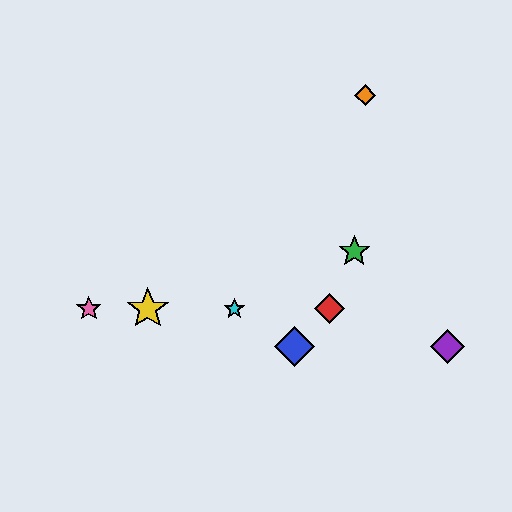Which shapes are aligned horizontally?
The red diamond, the yellow star, the cyan star, the pink star are aligned horizontally.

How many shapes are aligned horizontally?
4 shapes (the red diamond, the yellow star, the cyan star, the pink star) are aligned horizontally.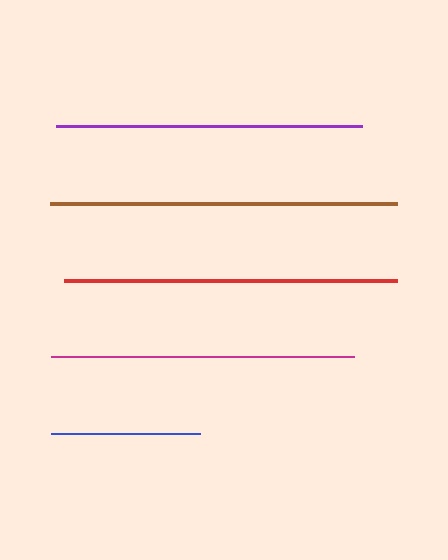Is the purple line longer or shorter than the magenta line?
The purple line is longer than the magenta line.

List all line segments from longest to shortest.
From longest to shortest: brown, red, purple, magenta, blue.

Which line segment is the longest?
The brown line is the longest at approximately 347 pixels.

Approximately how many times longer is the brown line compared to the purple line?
The brown line is approximately 1.1 times the length of the purple line.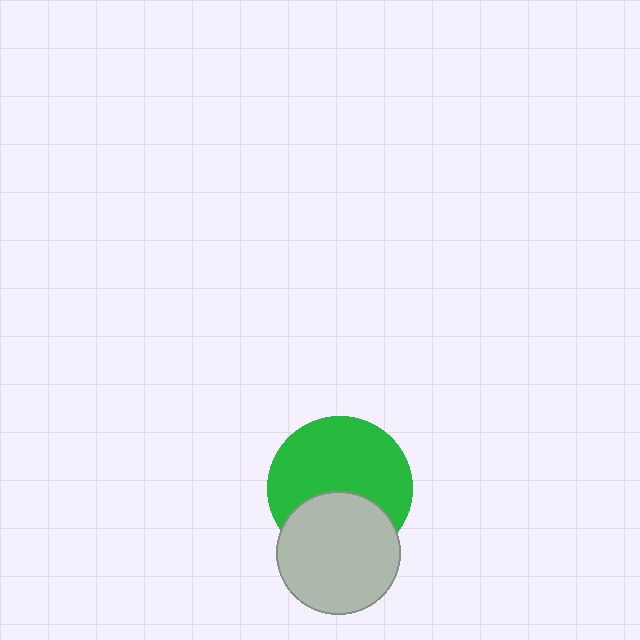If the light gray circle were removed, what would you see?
You would see the complete green circle.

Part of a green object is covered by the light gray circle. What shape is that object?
It is a circle.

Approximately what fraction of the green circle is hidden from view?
Roughly 35% of the green circle is hidden behind the light gray circle.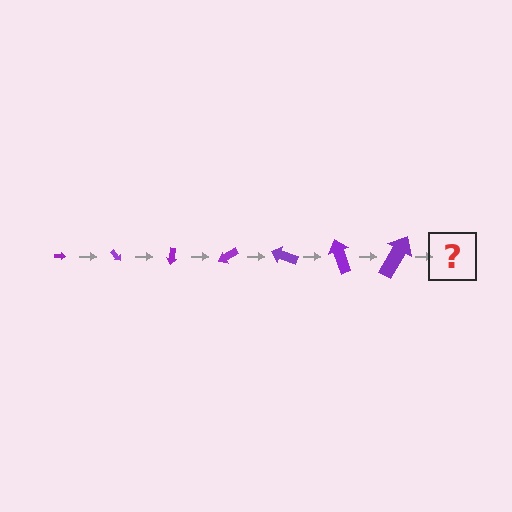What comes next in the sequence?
The next element should be an arrow, larger than the previous one and rotated 350 degrees from the start.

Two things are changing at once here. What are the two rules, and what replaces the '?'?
The two rules are that the arrow grows larger each step and it rotates 50 degrees each step. The '?' should be an arrow, larger than the previous one and rotated 350 degrees from the start.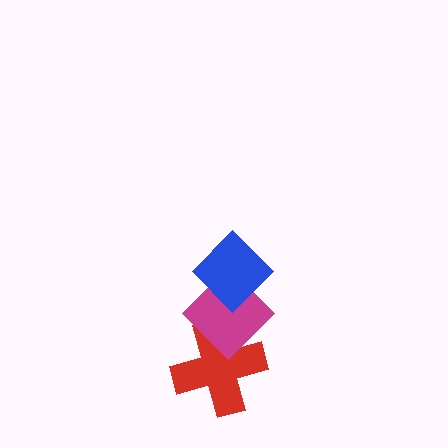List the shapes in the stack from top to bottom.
From top to bottom: the blue diamond, the magenta diamond, the red cross.